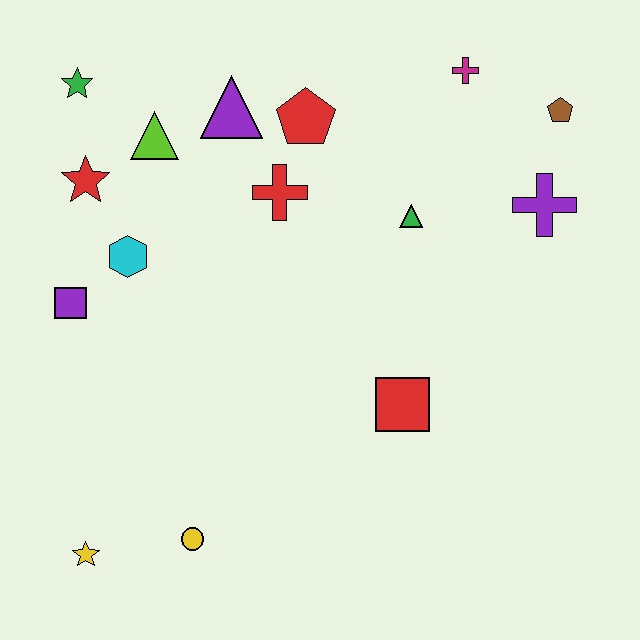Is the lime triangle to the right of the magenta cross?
No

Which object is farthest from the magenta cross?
The yellow star is farthest from the magenta cross.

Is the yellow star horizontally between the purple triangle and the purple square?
Yes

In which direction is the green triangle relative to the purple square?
The green triangle is to the right of the purple square.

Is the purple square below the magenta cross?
Yes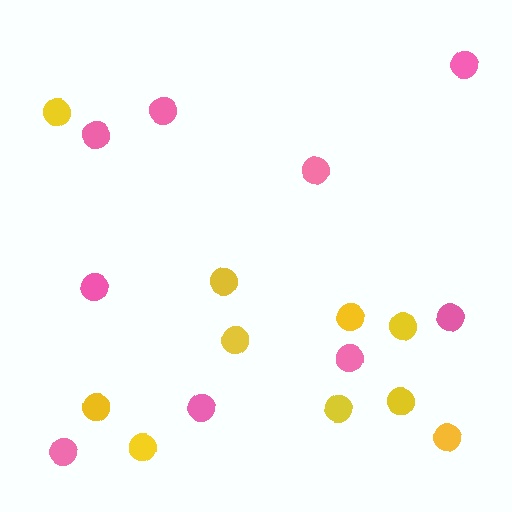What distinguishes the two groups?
There are 2 groups: one group of yellow circles (10) and one group of pink circles (9).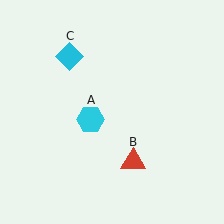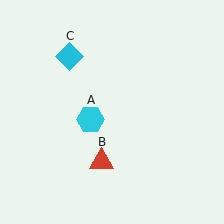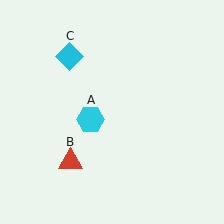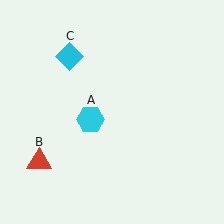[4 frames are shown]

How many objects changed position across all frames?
1 object changed position: red triangle (object B).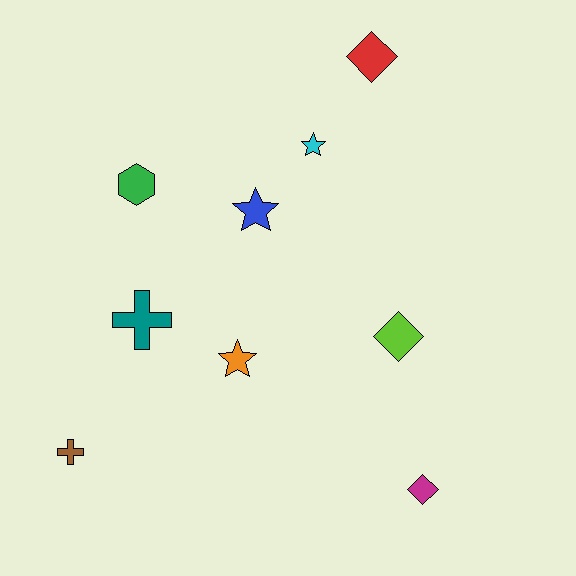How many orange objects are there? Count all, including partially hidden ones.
There is 1 orange object.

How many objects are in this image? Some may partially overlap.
There are 9 objects.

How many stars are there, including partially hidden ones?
There are 3 stars.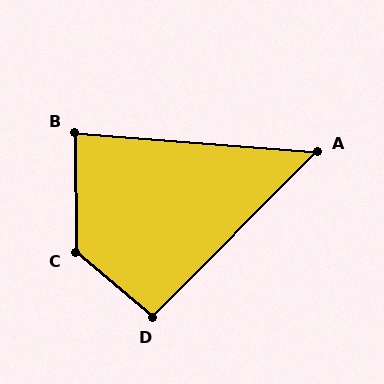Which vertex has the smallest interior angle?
A, at approximately 50 degrees.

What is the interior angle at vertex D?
Approximately 95 degrees (approximately right).